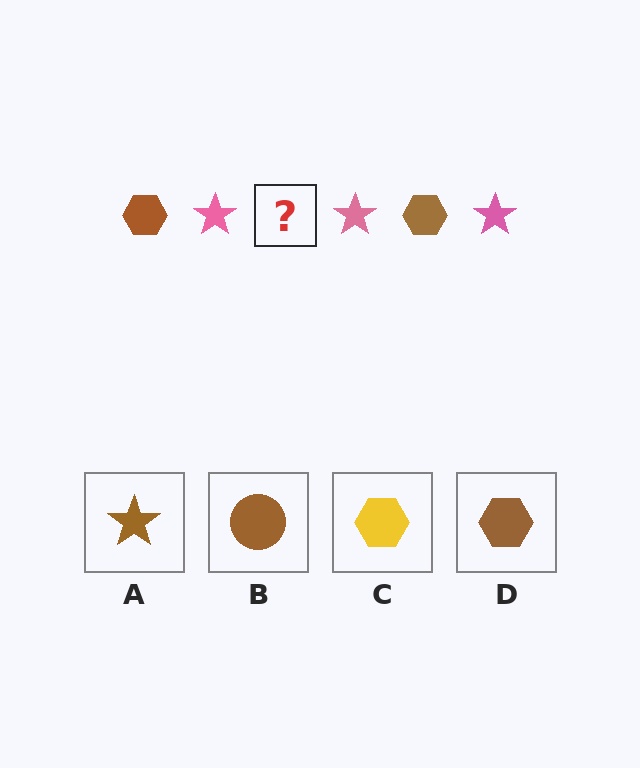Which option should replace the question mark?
Option D.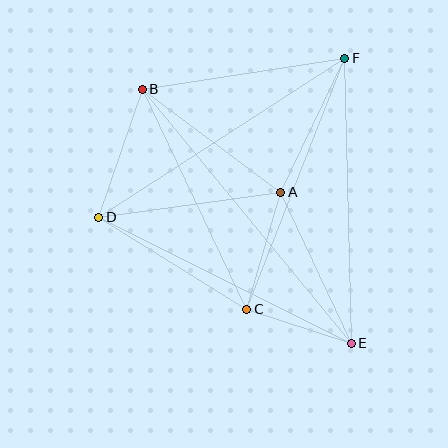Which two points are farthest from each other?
Points B and E are farthest from each other.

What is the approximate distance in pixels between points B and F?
The distance between B and F is approximately 205 pixels.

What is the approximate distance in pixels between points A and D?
The distance between A and D is approximately 184 pixels.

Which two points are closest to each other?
Points C and E are closest to each other.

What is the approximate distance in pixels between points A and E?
The distance between A and E is approximately 167 pixels.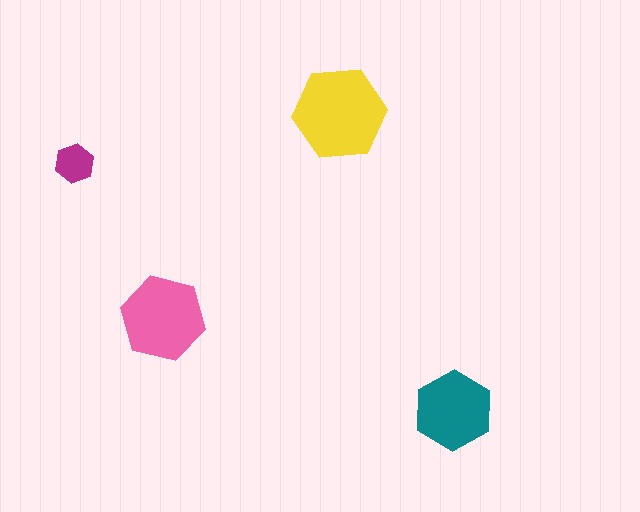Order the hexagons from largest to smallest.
the yellow one, the pink one, the teal one, the magenta one.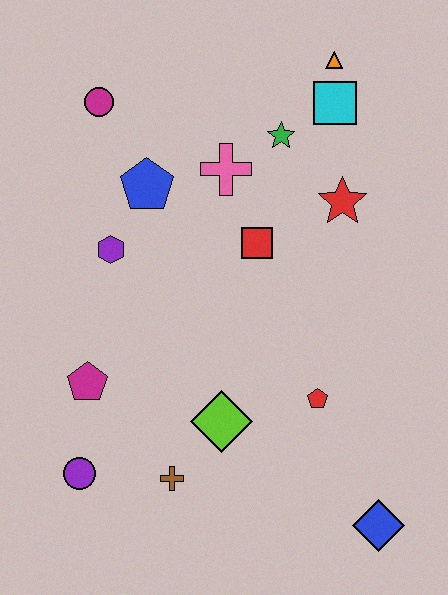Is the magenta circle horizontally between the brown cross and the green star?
No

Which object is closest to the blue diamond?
The red pentagon is closest to the blue diamond.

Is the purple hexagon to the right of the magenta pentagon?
Yes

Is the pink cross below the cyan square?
Yes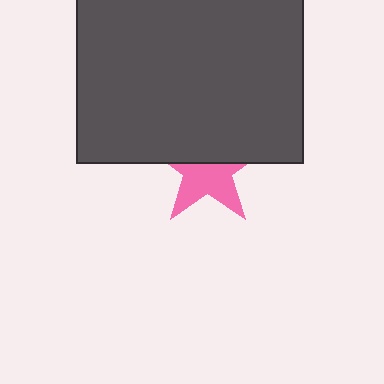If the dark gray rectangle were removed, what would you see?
You would see the complete pink star.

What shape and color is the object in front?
The object in front is a dark gray rectangle.